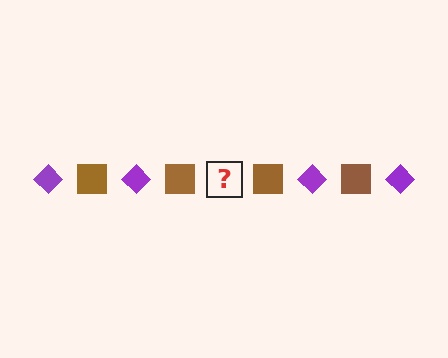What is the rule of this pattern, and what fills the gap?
The rule is that the pattern alternates between purple diamond and brown square. The gap should be filled with a purple diamond.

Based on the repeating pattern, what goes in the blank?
The blank should be a purple diamond.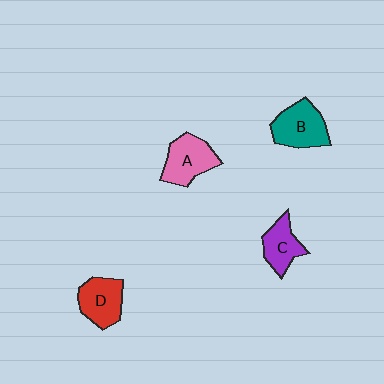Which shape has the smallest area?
Shape C (purple).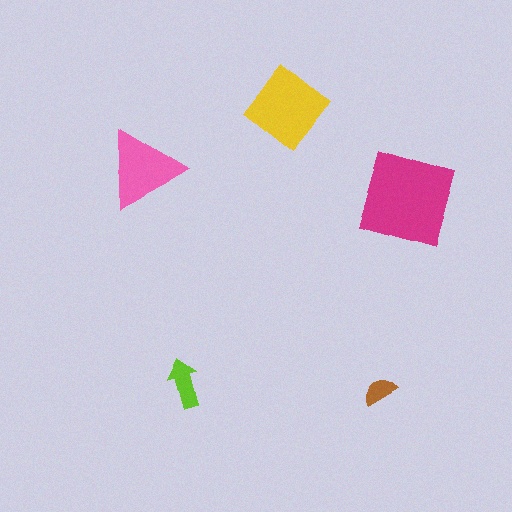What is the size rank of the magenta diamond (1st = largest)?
1st.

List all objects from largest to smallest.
The magenta diamond, the yellow diamond, the pink triangle, the lime arrow, the brown semicircle.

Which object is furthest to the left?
The pink triangle is leftmost.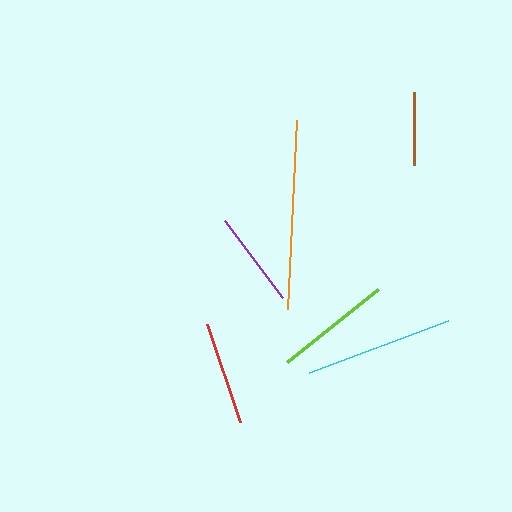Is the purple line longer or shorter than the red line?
The red line is longer than the purple line.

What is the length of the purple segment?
The purple segment is approximately 96 pixels long.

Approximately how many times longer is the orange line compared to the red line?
The orange line is approximately 1.8 times the length of the red line.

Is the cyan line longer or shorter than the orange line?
The orange line is longer than the cyan line.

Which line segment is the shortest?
The brown line is the shortest at approximately 73 pixels.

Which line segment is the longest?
The orange line is the longest at approximately 190 pixels.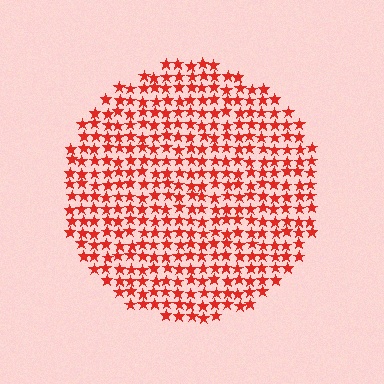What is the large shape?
The large shape is a circle.